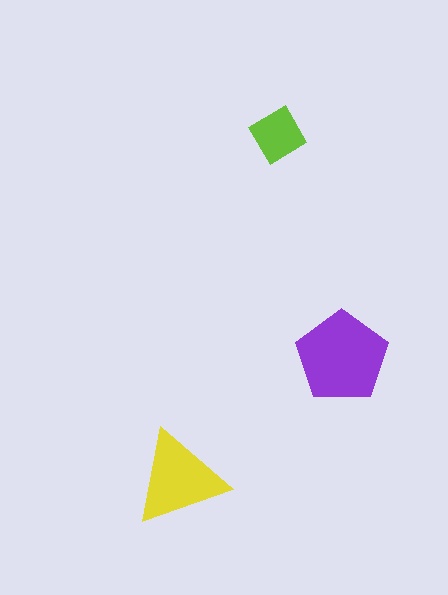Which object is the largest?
The purple pentagon.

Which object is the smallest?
The lime diamond.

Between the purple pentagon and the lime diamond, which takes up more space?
The purple pentagon.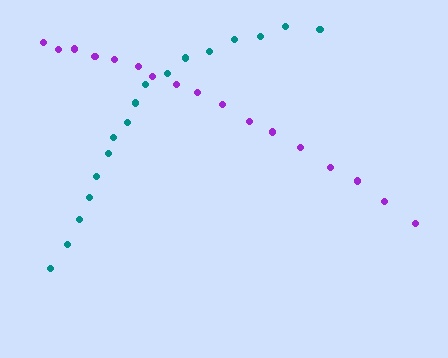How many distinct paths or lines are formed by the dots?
There are 2 distinct paths.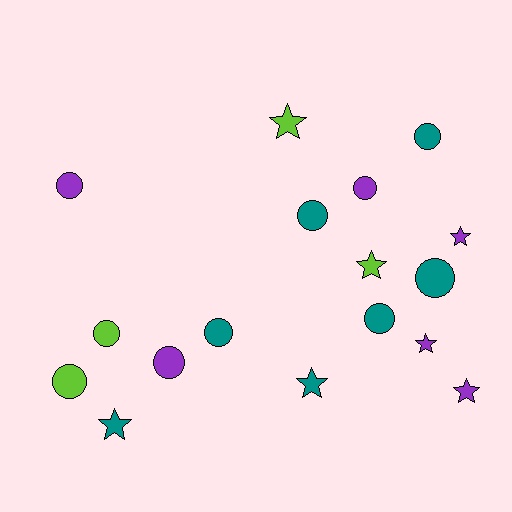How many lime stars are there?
There are 2 lime stars.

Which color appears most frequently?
Teal, with 7 objects.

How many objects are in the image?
There are 17 objects.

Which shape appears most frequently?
Circle, with 10 objects.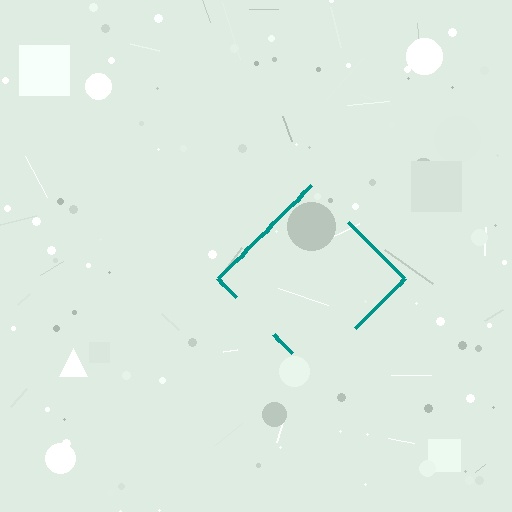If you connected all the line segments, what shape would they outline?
They would outline a diamond.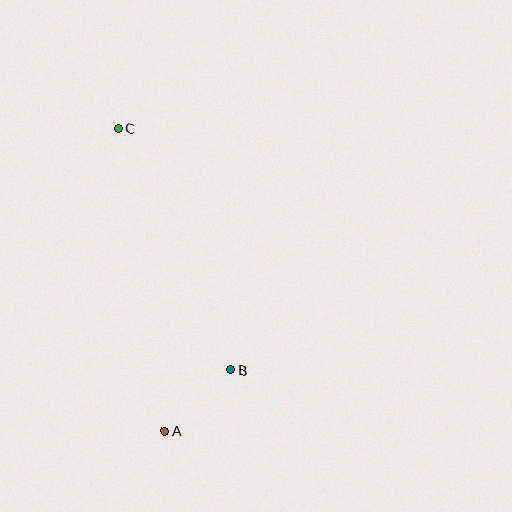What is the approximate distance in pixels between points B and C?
The distance between B and C is approximately 266 pixels.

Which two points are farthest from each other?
Points A and C are farthest from each other.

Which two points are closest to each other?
Points A and B are closest to each other.